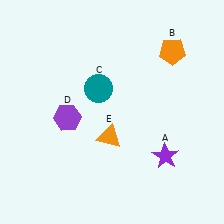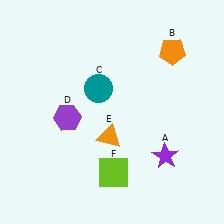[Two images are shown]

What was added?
A lime square (F) was added in Image 2.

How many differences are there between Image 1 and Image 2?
There is 1 difference between the two images.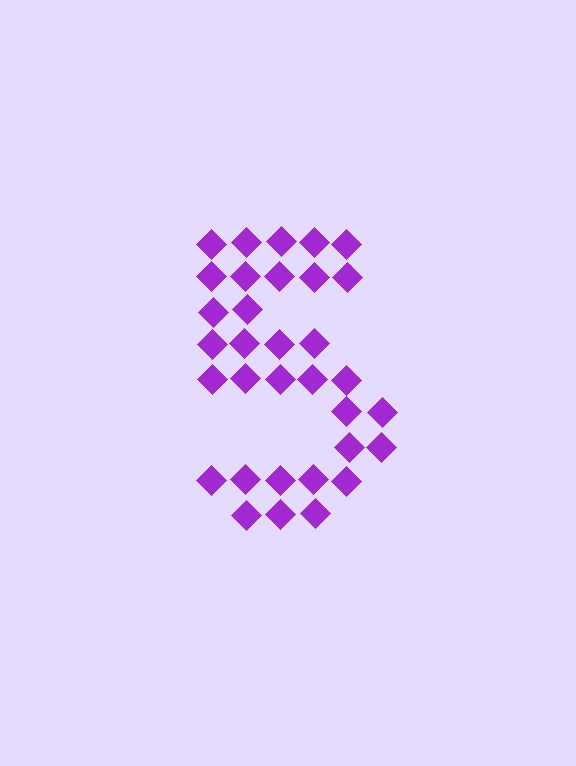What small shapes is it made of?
It is made of small diamonds.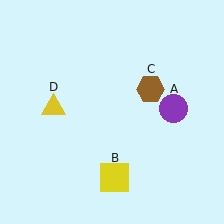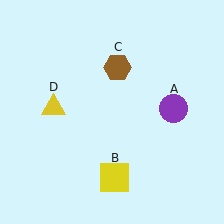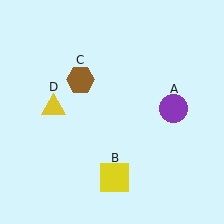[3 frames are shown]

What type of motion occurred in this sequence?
The brown hexagon (object C) rotated counterclockwise around the center of the scene.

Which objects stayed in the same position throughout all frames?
Purple circle (object A) and yellow square (object B) and yellow triangle (object D) remained stationary.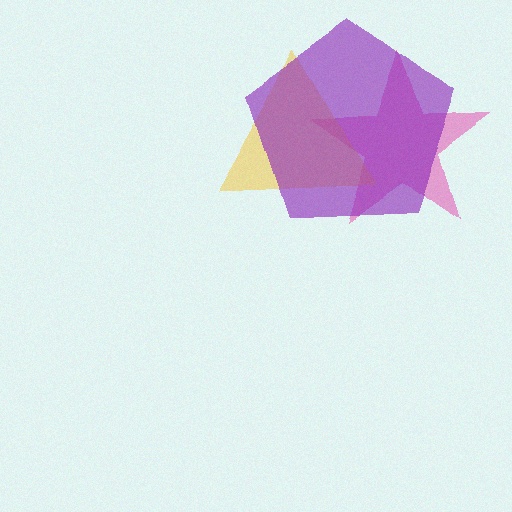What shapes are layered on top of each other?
The layered shapes are: a pink star, a yellow triangle, a purple pentagon.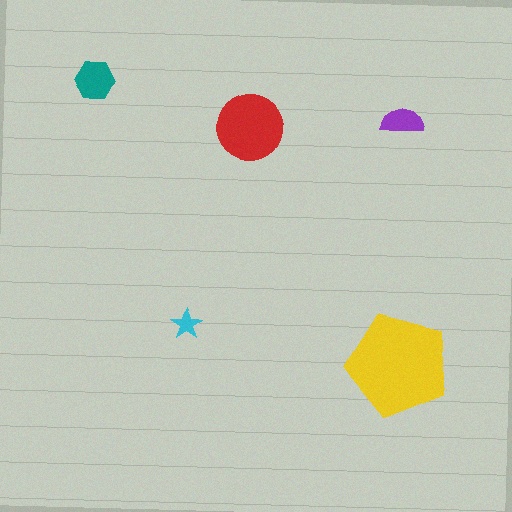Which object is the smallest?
The cyan star.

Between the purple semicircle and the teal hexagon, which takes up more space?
The teal hexagon.